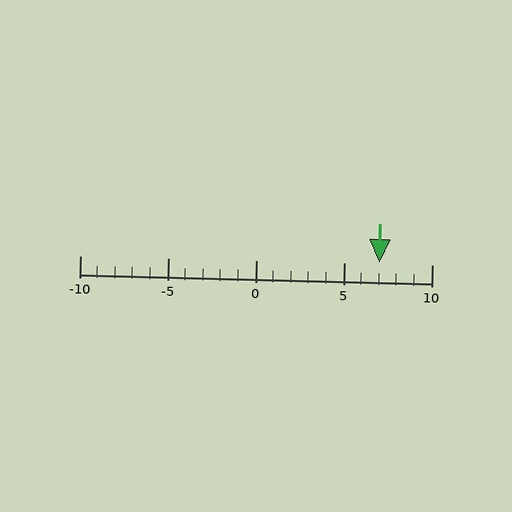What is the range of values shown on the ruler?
The ruler shows values from -10 to 10.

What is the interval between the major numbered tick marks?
The major tick marks are spaced 5 units apart.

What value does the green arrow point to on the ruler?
The green arrow points to approximately 7.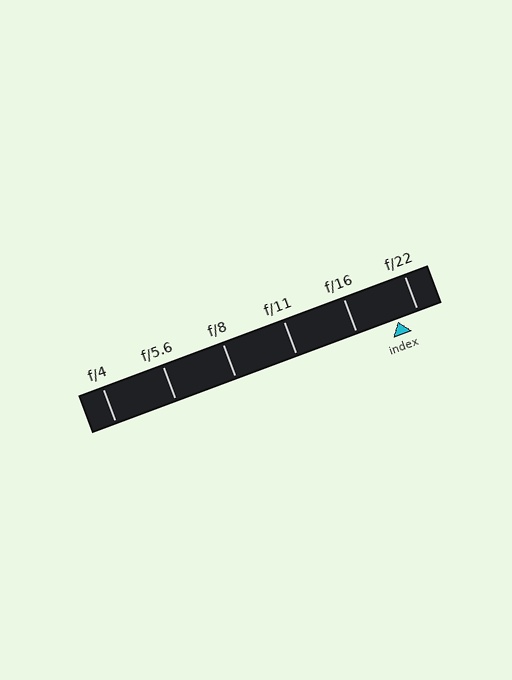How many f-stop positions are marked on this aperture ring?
There are 6 f-stop positions marked.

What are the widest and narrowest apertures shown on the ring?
The widest aperture shown is f/4 and the narrowest is f/22.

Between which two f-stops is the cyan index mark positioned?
The index mark is between f/16 and f/22.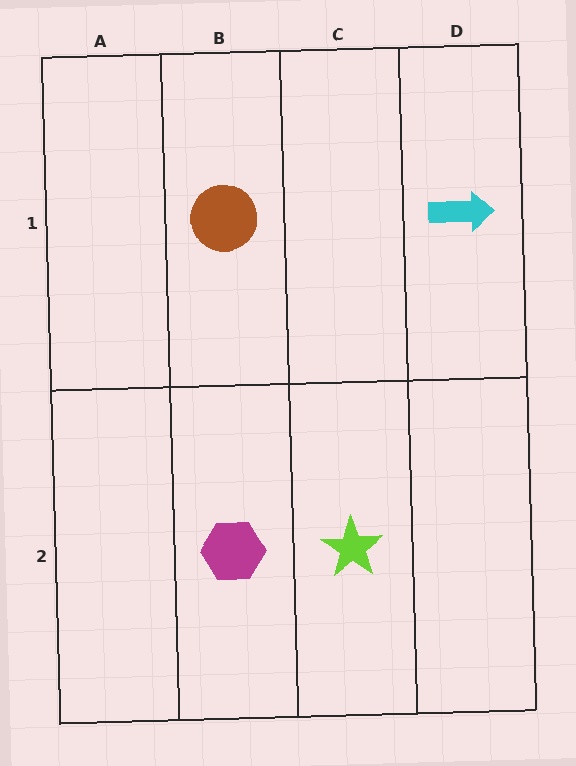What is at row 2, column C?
A lime star.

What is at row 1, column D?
A cyan arrow.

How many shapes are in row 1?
2 shapes.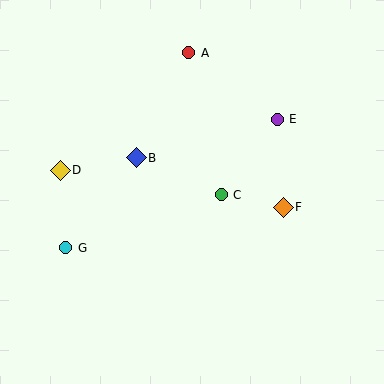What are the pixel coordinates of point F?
Point F is at (283, 207).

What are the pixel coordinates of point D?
Point D is at (60, 170).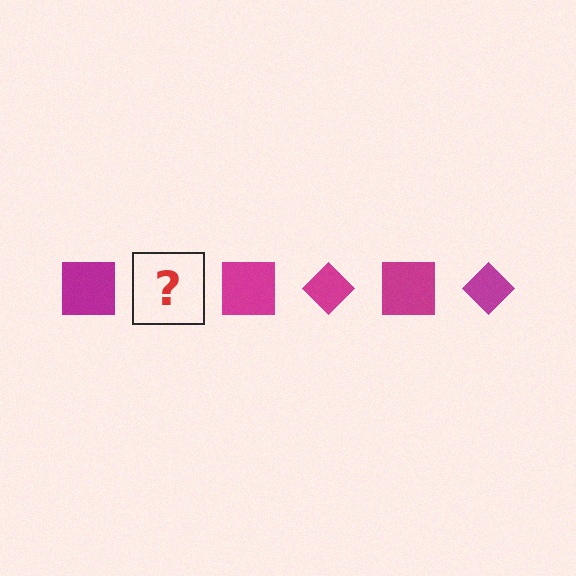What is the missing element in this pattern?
The missing element is a magenta diamond.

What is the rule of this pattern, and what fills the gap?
The rule is that the pattern cycles through square, diamond shapes in magenta. The gap should be filled with a magenta diamond.